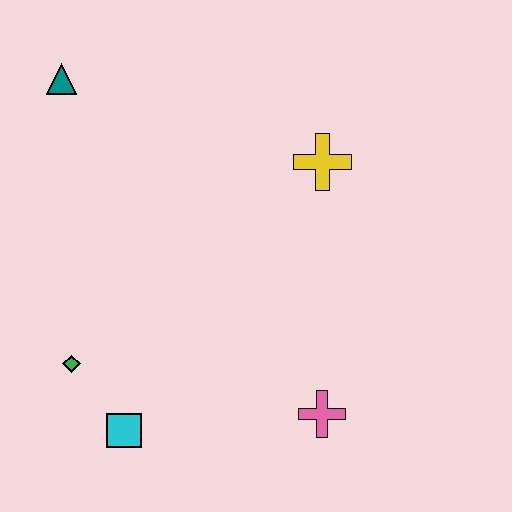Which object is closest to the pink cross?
The cyan square is closest to the pink cross.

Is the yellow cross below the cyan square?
No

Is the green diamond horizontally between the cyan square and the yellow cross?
No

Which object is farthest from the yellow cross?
The cyan square is farthest from the yellow cross.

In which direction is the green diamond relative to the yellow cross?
The green diamond is to the left of the yellow cross.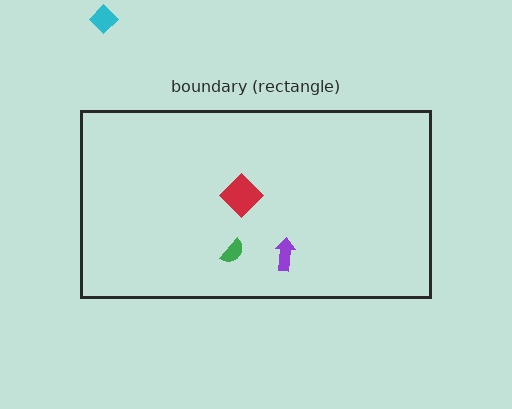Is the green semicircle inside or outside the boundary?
Inside.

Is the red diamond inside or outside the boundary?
Inside.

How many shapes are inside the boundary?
3 inside, 1 outside.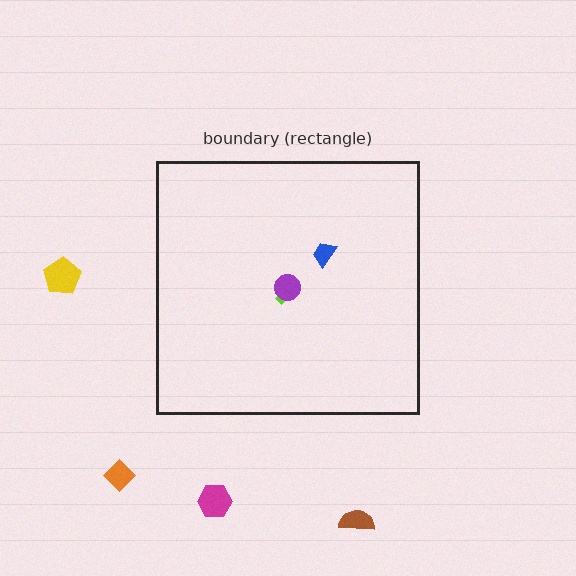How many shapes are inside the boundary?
3 inside, 4 outside.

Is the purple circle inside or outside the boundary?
Inside.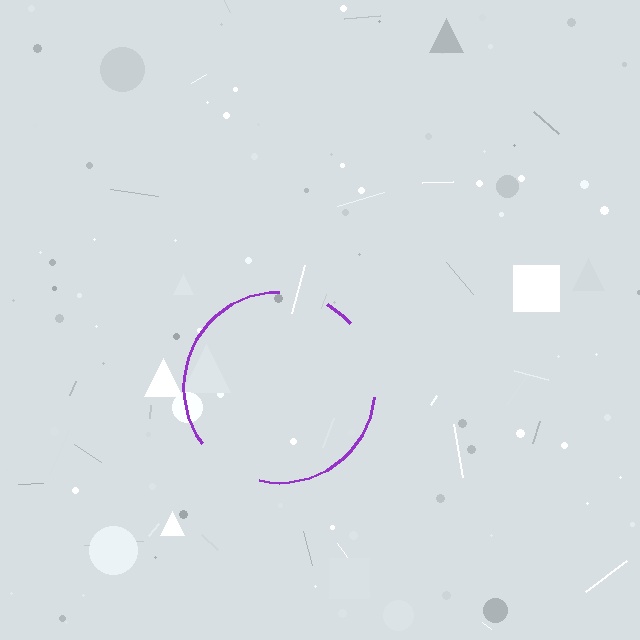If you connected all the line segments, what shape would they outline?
They would outline a circle.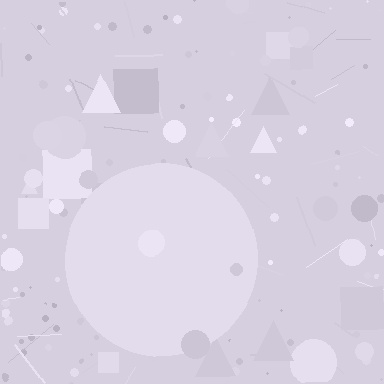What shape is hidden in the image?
A circle is hidden in the image.